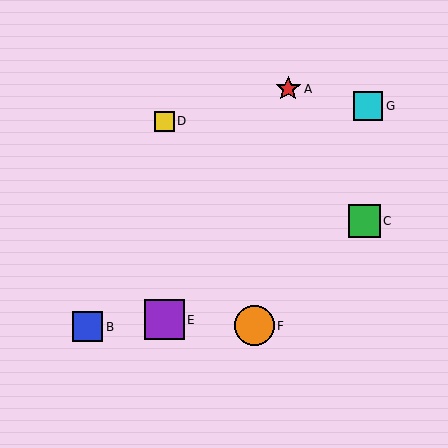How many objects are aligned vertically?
2 objects (D, E) are aligned vertically.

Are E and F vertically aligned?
No, E is at x≈164 and F is at x≈254.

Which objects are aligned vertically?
Objects D, E are aligned vertically.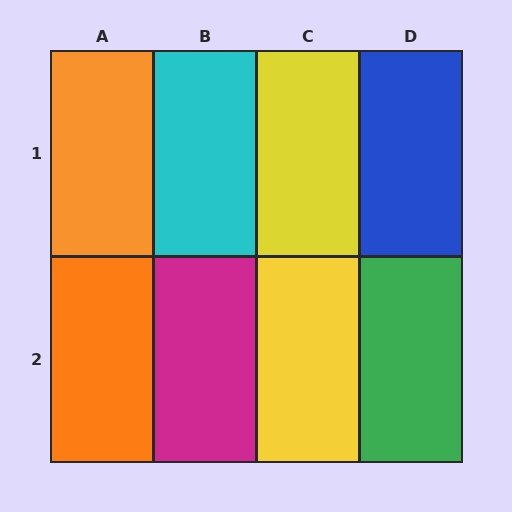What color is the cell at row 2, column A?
Orange.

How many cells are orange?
2 cells are orange.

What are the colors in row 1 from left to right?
Orange, cyan, yellow, blue.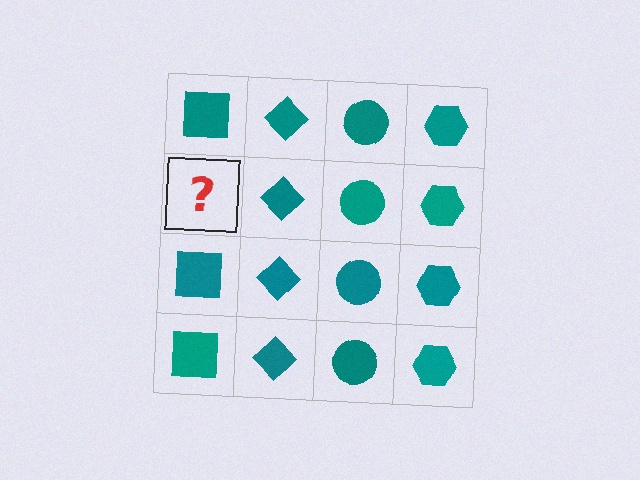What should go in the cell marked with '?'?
The missing cell should contain a teal square.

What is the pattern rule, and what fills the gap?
The rule is that each column has a consistent shape. The gap should be filled with a teal square.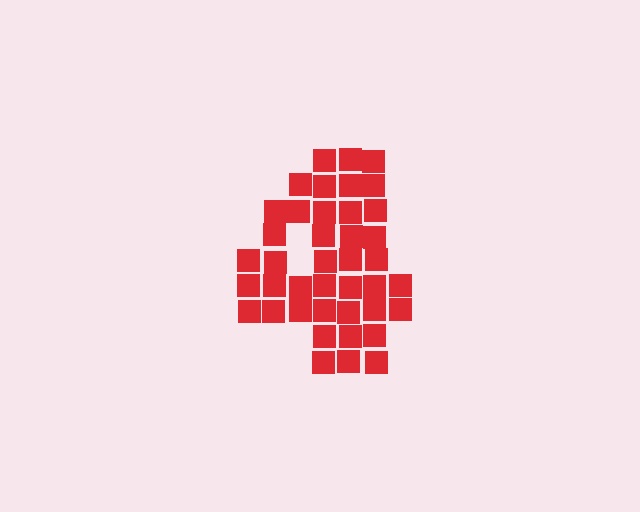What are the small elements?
The small elements are squares.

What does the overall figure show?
The overall figure shows the digit 4.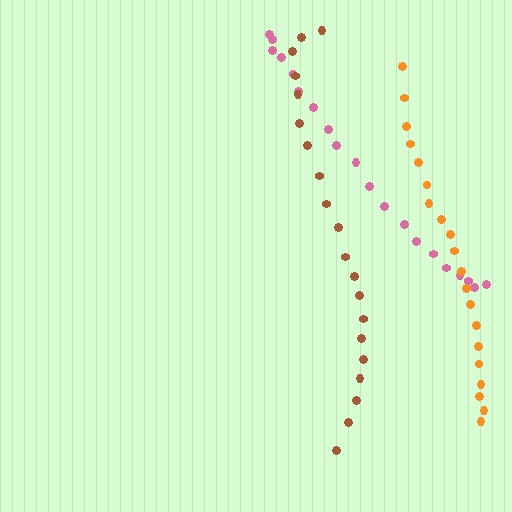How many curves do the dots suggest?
There are 3 distinct paths.